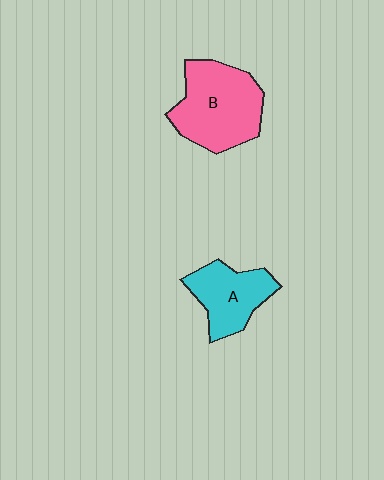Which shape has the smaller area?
Shape A (cyan).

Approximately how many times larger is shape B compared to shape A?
Approximately 1.5 times.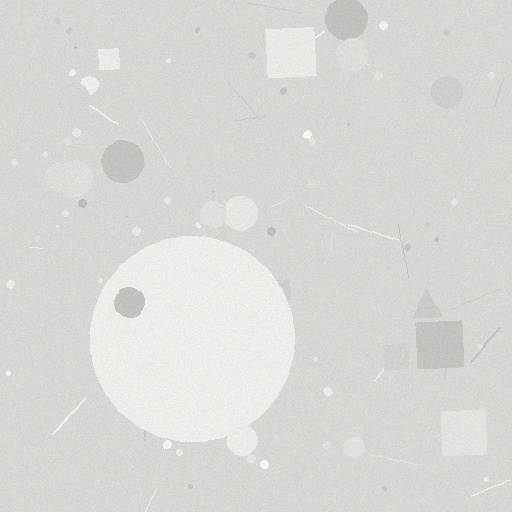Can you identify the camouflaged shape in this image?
The camouflaged shape is a circle.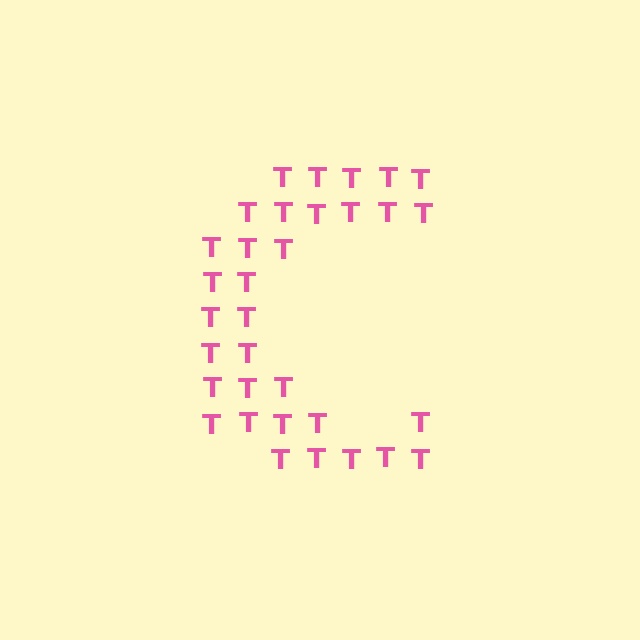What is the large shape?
The large shape is the letter C.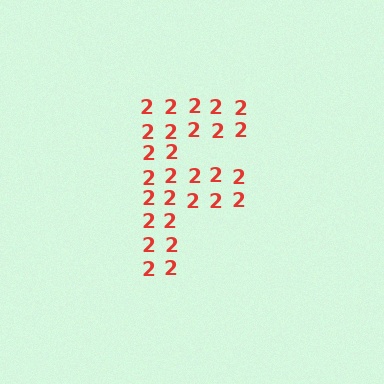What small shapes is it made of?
It is made of small digit 2's.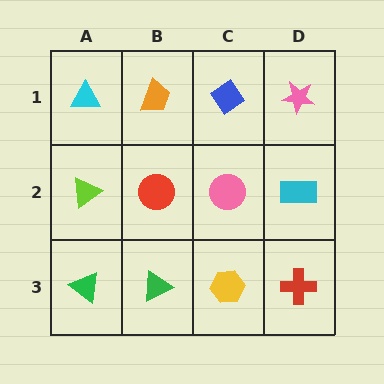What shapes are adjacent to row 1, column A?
A lime triangle (row 2, column A), an orange trapezoid (row 1, column B).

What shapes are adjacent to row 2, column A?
A cyan triangle (row 1, column A), a green triangle (row 3, column A), a red circle (row 2, column B).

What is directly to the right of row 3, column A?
A green triangle.